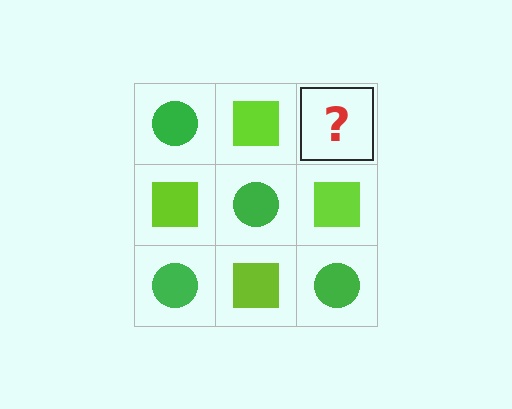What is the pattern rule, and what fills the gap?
The rule is that it alternates green circle and lime square in a checkerboard pattern. The gap should be filled with a green circle.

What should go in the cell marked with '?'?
The missing cell should contain a green circle.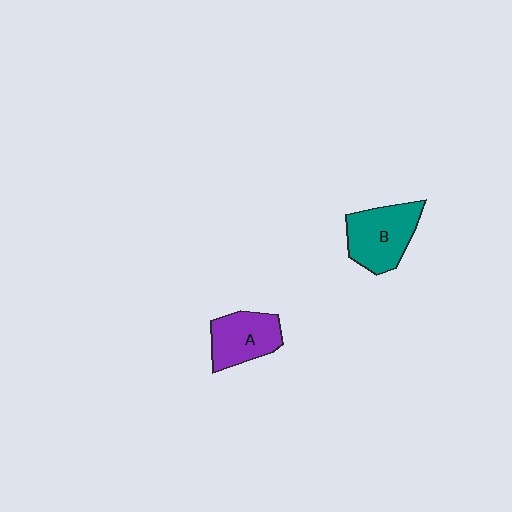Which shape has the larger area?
Shape B (teal).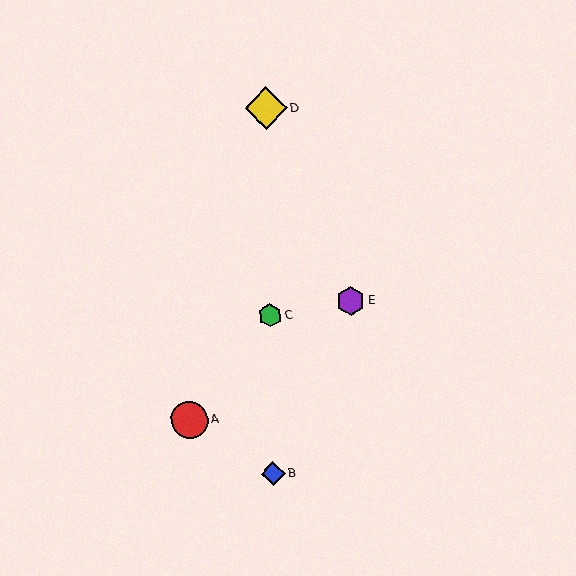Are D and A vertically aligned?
No, D is at x≈266 and A is at x≈190.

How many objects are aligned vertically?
3 objects (B, C, D) are aligned vertically.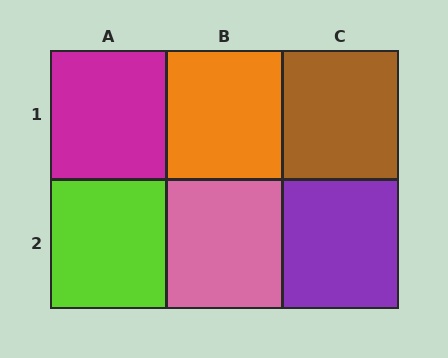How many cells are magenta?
1 cell is magenta.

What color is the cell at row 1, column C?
Brown.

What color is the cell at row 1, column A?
Magenta.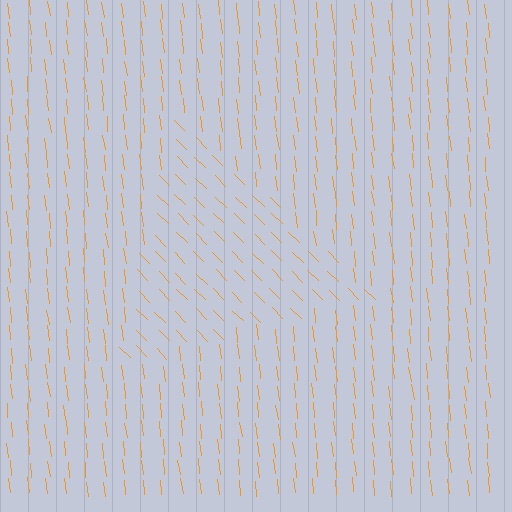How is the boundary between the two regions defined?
The boundary is defined purely by a change in line orientation (approximately 39 degrees difference). All lines are the same color and thickness.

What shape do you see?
I see a triangle.